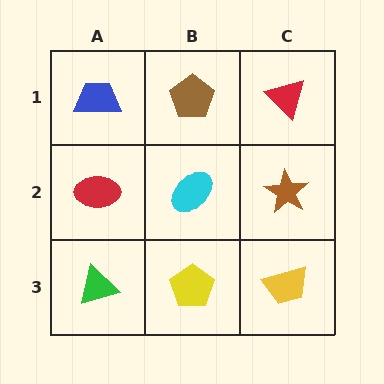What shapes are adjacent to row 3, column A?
A red ellipse (row 2, column A), a yellow pentagon (row 3, column B).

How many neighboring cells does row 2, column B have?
4.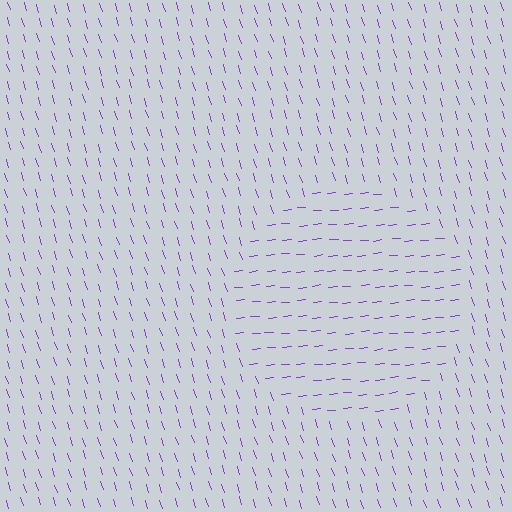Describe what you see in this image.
The image is filled with small purple line segments. A circle region in the image has lines oriented differently from the surrounding lines, creating a visible texture boundary.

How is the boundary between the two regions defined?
The boundary is defined purely by a change in line orientation (approximately 78 degrees difference). All lines are the same color and thickness.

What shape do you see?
I see a circle.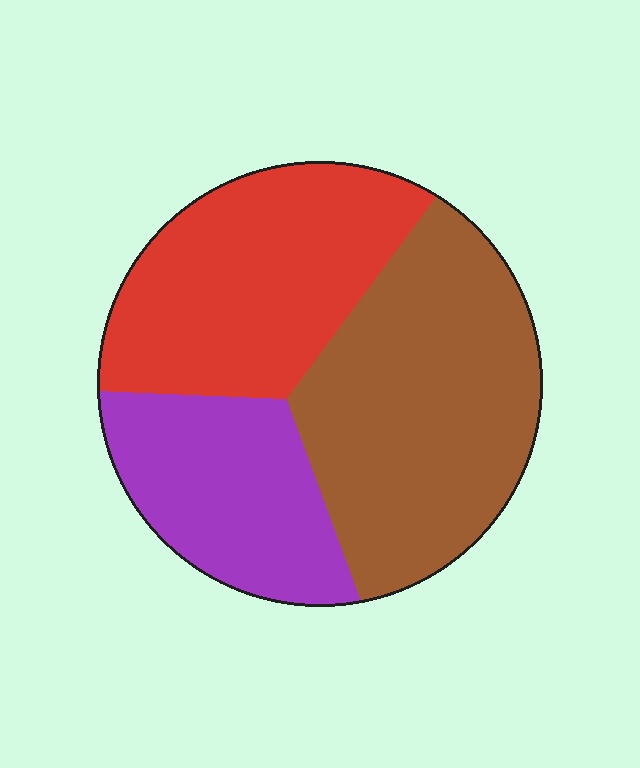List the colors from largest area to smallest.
From largest to smallest: brown, red, purple.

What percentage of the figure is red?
Red takes up about one third (1/3) of the figure.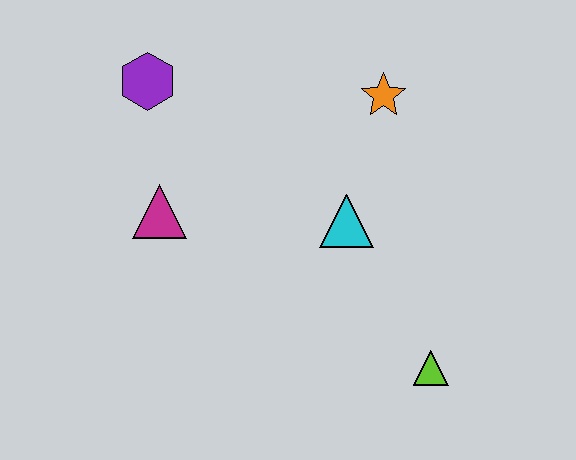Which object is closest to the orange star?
The cyan triangle is closest to the orange star.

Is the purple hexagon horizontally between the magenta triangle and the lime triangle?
No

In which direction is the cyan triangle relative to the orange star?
The cyan triangle is below the orange star.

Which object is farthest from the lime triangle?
The purple hexagon is farthest from the lime triangle.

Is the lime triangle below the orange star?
Yes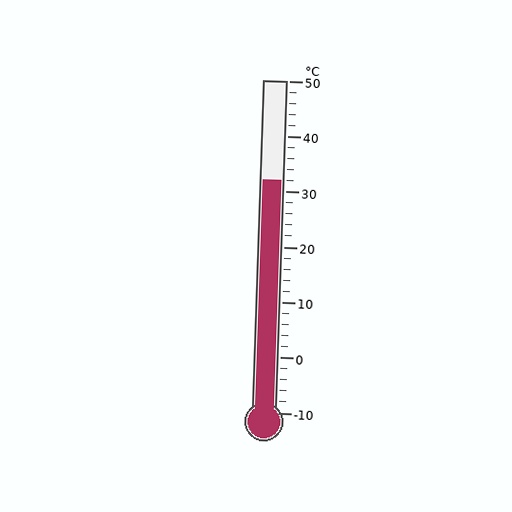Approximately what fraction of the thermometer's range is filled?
The thermometer is filled to approximately 70% of its range.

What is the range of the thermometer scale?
The thermometer scale ranges from -10°C to 50°C.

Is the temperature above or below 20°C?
The temperature is above 20°C.